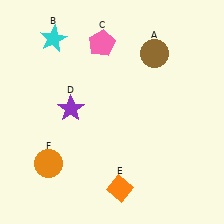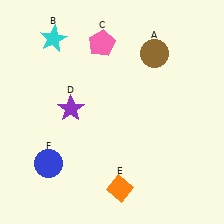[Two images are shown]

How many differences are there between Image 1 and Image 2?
There is 1 difference between the two images.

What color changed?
The circle (F) changed from orange in Image 1 to blue in Image 2.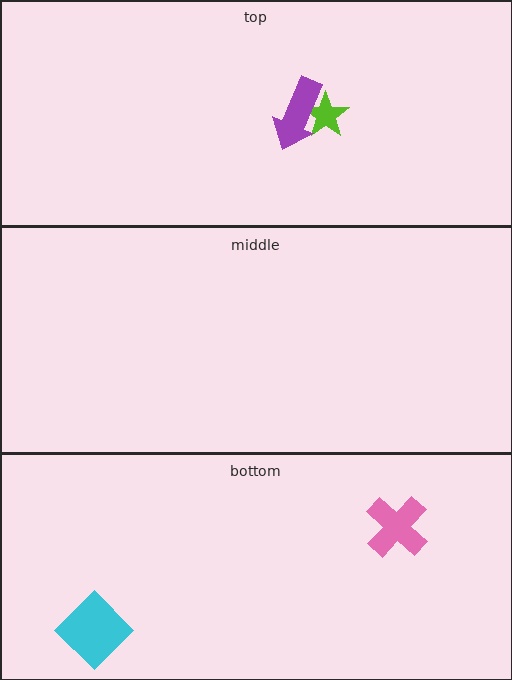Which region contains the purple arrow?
The top region.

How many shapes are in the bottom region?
2.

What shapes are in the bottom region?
The cyan diamond, the pink cross.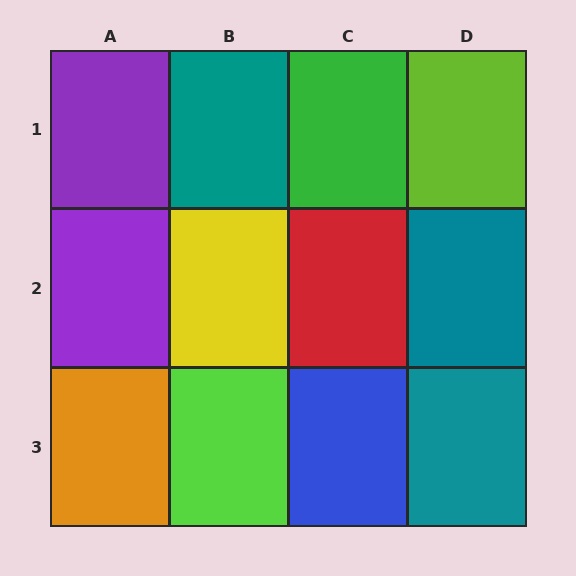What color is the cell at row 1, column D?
Lime.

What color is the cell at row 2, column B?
Yellow.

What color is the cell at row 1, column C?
Green.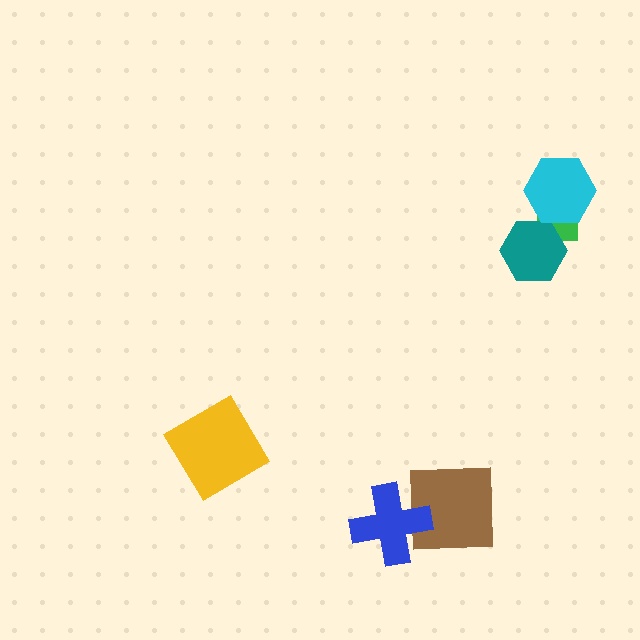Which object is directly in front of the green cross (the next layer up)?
The teal hexagon is directly in front of the green cross.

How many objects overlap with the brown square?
1 object overlaps with the brown square.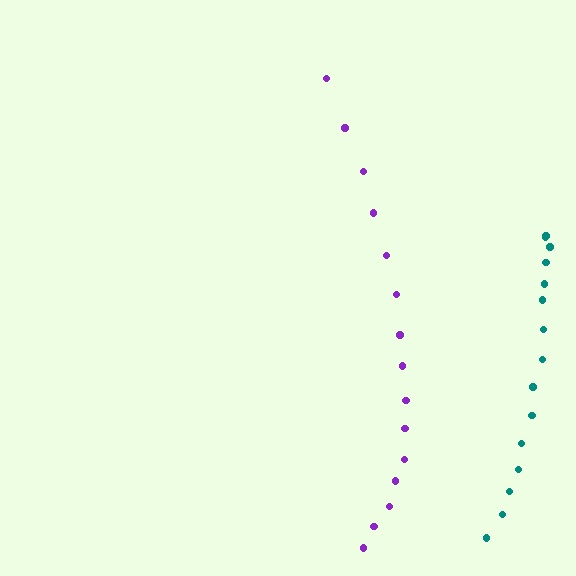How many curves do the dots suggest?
There are 2 distinct paths.